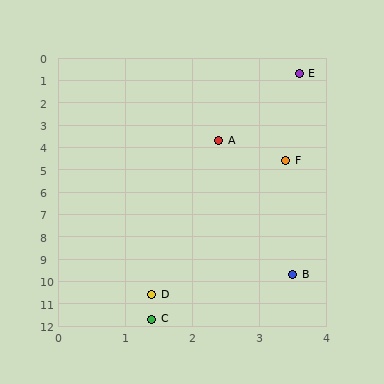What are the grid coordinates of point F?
Point F is at approximately (3.4, 4.6).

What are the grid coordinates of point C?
Point C is at approximately (1.4, 11.7).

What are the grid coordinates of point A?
Point A is at approximately (2.4, 3.7).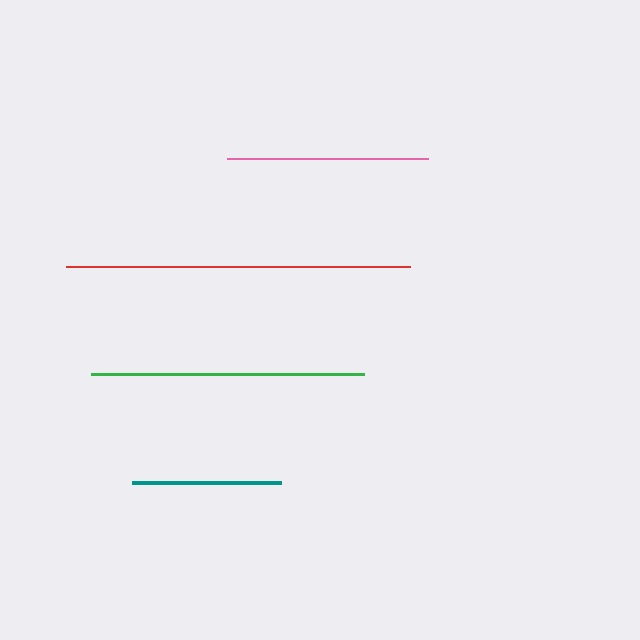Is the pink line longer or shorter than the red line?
The red line is longer than the pink line.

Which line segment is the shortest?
The teal line is the shortest at approximately 149 pixels.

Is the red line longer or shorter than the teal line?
The red line is longer than the teal line.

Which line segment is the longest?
The red line is the longest at approximately 344 pixels.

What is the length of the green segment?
The green segment is approximately 273 pixels long.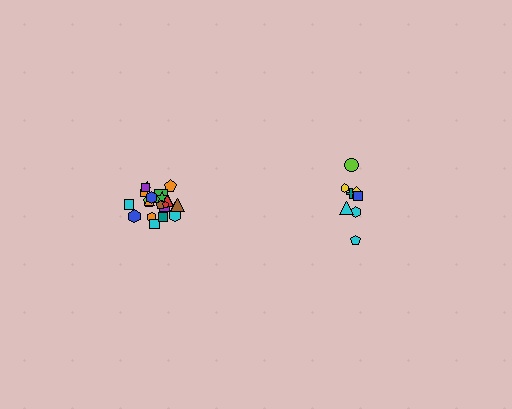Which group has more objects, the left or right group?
The left group.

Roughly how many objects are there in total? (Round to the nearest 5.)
Roughly 30 objects in total.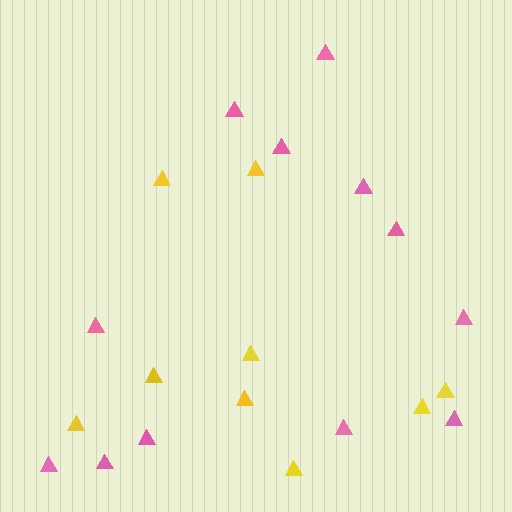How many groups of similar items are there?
There are 2 groups: one group of yellow triangles (9) and one group of pink triangles (12).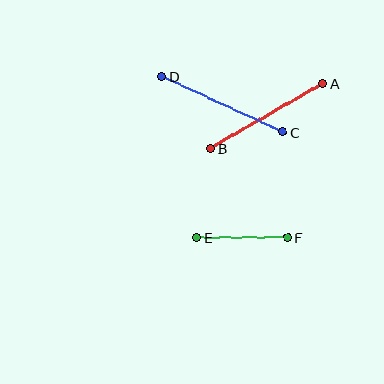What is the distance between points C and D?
The distance is approximately 133 pixels.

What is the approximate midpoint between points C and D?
The midpoint is at approximately (223, 104) pixels.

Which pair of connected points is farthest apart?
Points C and D are farthest apart.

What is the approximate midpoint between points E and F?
The midpoint is at approximately (242, 238) pixels.